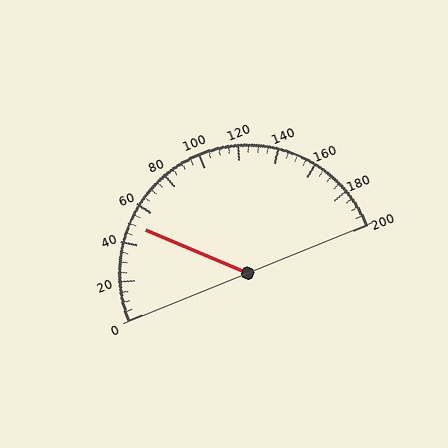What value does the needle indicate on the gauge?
The needle indicates approximately 50.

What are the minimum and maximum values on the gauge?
The gauge ranges from 0 to 200.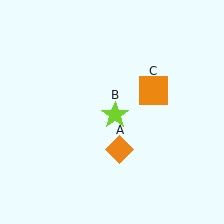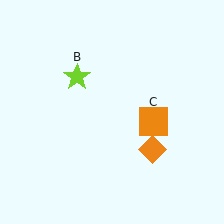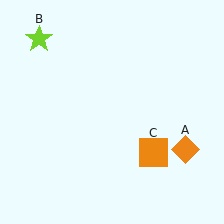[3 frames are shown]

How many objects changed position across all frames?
3 objects changed position: orange diamond (object A), lime star (object B), orange square (object C).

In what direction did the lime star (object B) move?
The lime star (object B) moved up and to the left.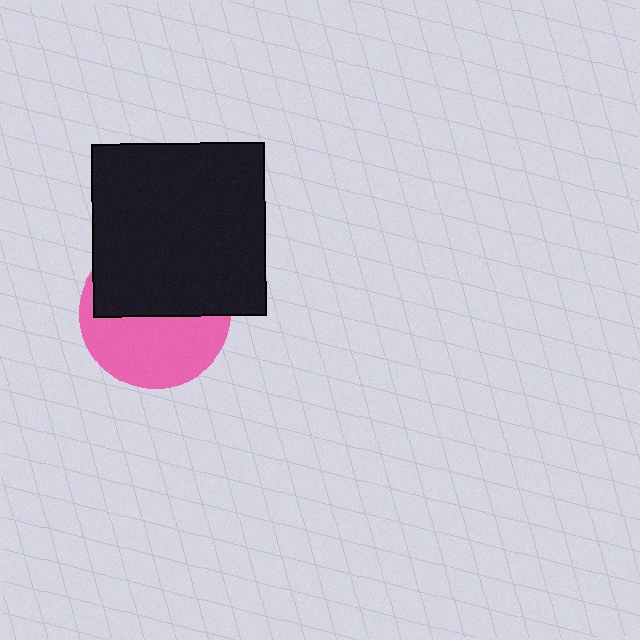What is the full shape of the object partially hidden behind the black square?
The partially hidden object is a pink circle.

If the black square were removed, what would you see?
You would see the complete pink circle.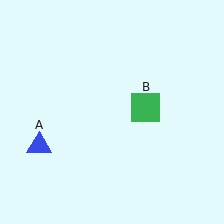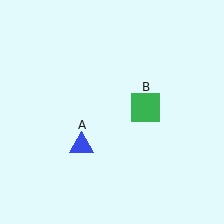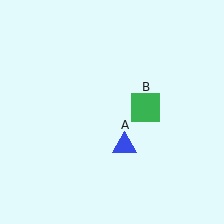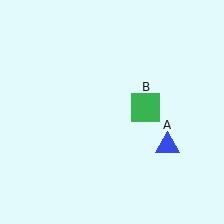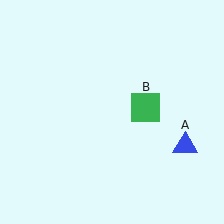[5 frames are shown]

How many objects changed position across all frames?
1 object changed position: blue triangle (object A).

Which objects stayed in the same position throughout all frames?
Green square (object B) remained stationary.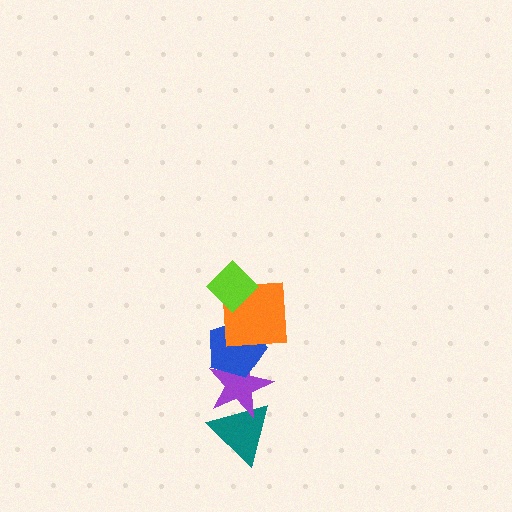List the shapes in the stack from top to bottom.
From top to bottom: the lime diamond, the orange square, the blue pentagon, the purple star, the teal triangle.